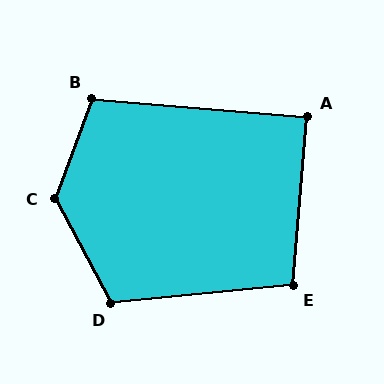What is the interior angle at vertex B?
Approximately 105 degrees (obtuse).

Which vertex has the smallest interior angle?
A, at approximately 90 degrees.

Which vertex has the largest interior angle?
C, at approximately 132 degrees.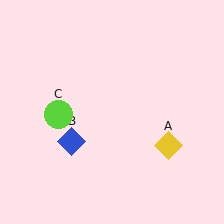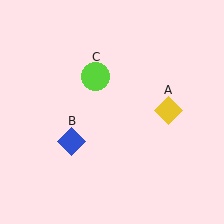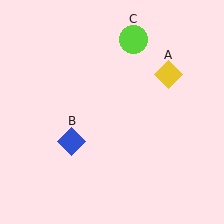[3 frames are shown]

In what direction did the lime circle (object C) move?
The lime circle (object C) moved up and to the right.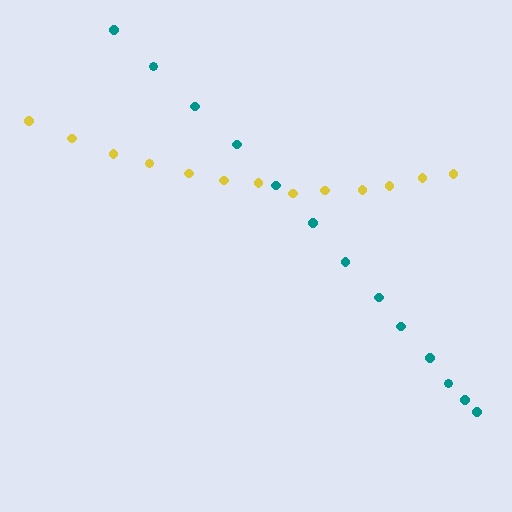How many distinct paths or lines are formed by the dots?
There are 2 distinct paths.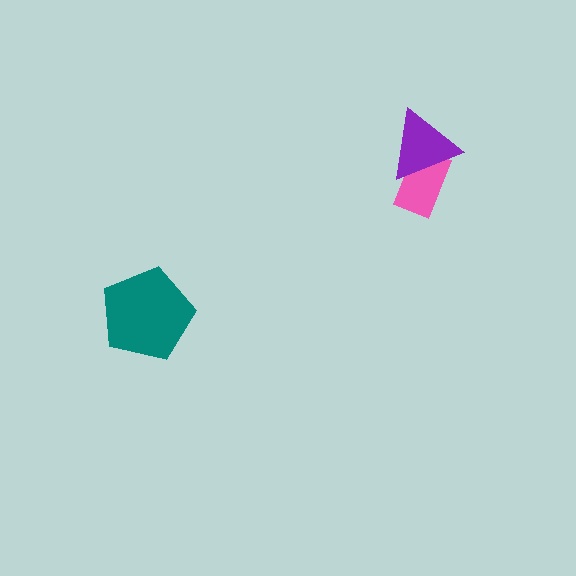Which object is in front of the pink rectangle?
The purple triangle is in front of the pink rectangle.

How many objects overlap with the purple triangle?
1 object overlaps with the purple triangle.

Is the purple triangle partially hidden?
No, no other shape covers it.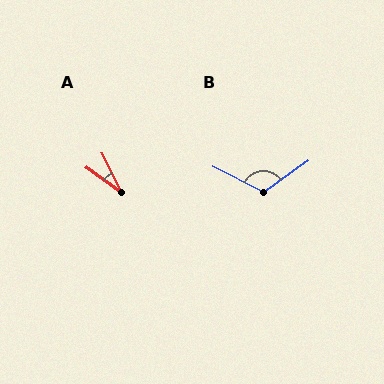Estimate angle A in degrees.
Approximately 29 degrees.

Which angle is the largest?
B, at approximately 118 degrees.